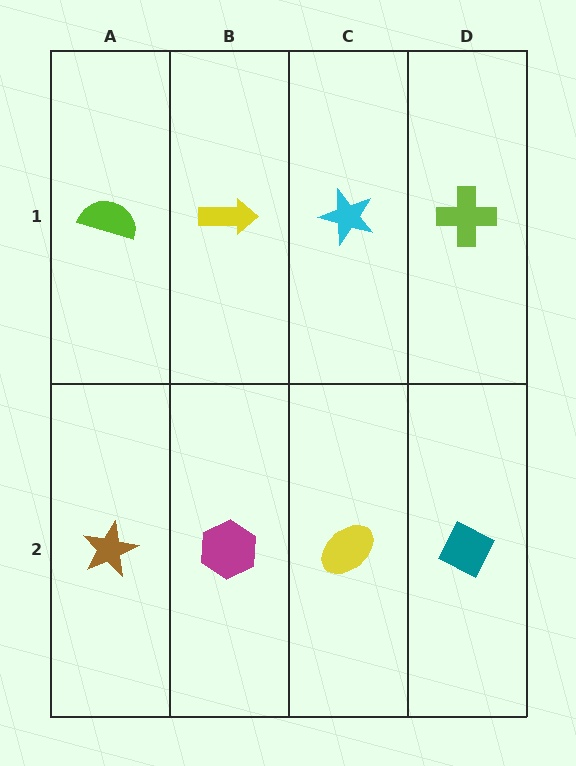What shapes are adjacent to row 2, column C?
A cyan star (row 1, column C), a magenta hexagon (row 2, column B), a teal diamond (row 2, column D).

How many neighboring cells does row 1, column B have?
3.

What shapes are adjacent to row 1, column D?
A teal diamond (row 2, column D), a cyan star (row 1, column C).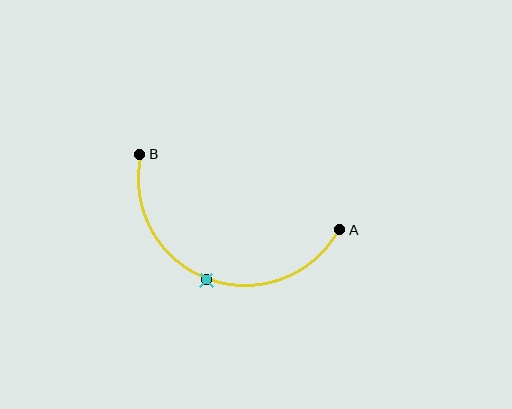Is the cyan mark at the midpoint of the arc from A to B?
Yes. The cyan mark lies on the arc at equal arc-length from both A and B — it is the arc midpoint.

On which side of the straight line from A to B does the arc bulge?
The arc bulges below the straight line connecting A and B.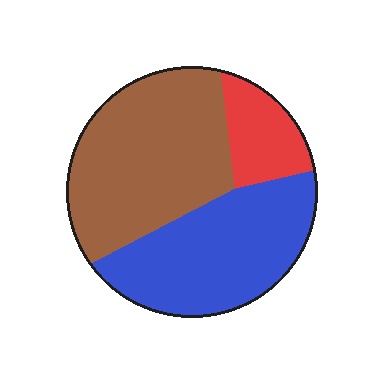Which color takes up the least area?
Red, at roughly 15%.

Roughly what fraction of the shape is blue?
Blue covers around 40% of the shape.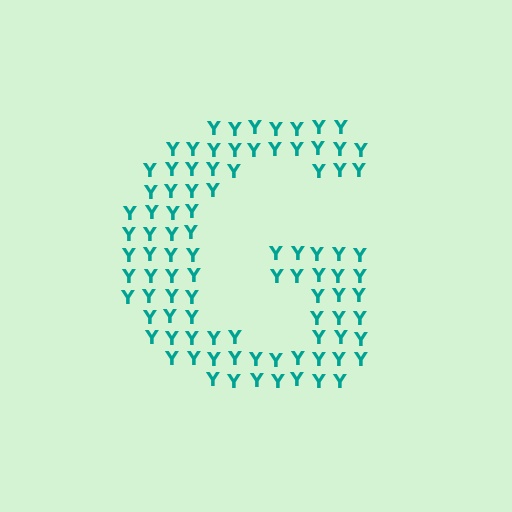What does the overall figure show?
The overall figure shows the letter G.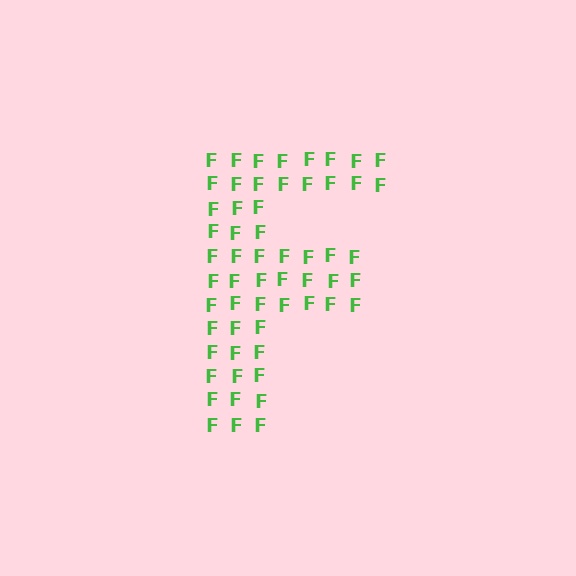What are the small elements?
The small elements are letter F's.